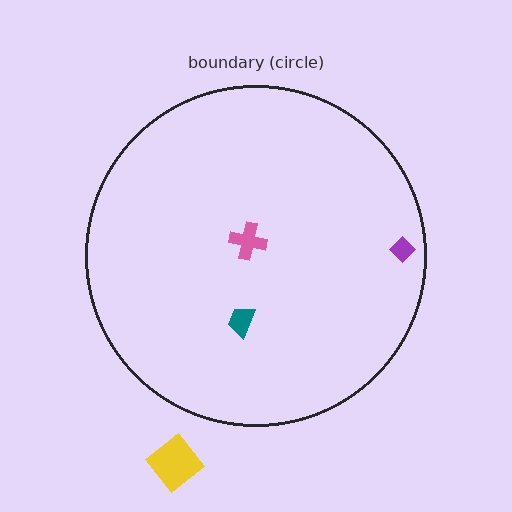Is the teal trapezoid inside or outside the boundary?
Inside.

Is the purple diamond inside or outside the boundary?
Inside.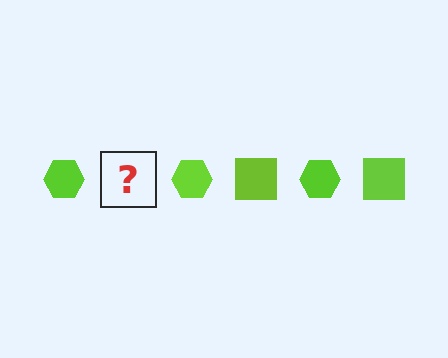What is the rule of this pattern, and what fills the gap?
The rule is that the pattern cycles through hexagon, square shapes in lime. The gap should be filled with a lime square.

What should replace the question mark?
The question mark should be replaced with a lime square.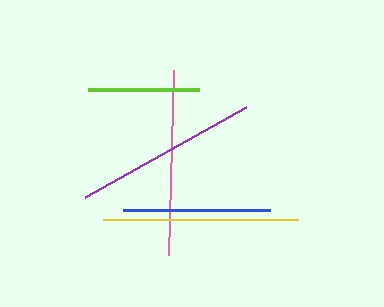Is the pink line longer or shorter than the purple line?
The pink line is longer than the purple line.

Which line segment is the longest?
The yellow line is the longest at approximately 195 pixels.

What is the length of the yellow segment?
The yellow segment is approximately 195 pixels long.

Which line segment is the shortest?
The lime line is the shortest at approximately 111 pixels.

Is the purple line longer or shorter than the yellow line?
The yellow line is longer than the purple line.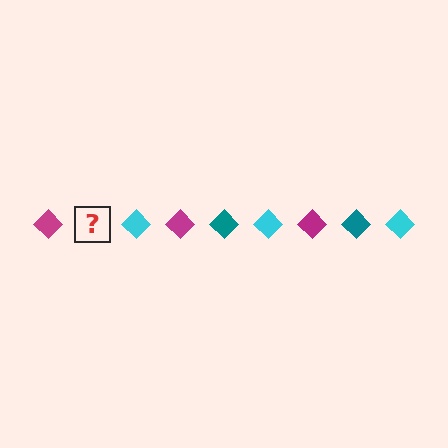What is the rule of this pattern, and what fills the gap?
The rule is that the pattern cycles through magenta, teal, cyan diamonds. The gap should be filled with a teal diamond.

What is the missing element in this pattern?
The missing element is a teal diamond.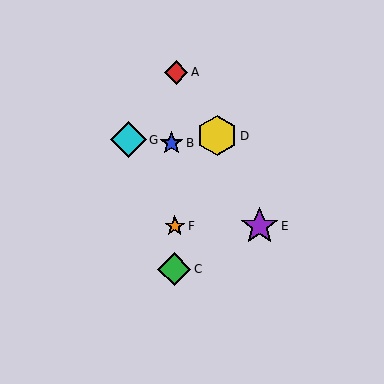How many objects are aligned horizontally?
2 objects (E, F) are aligned horizontally.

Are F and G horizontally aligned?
No, F is at y≈226 and G is at y≈140.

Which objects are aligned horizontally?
Objects E, F are aligned horizontally.